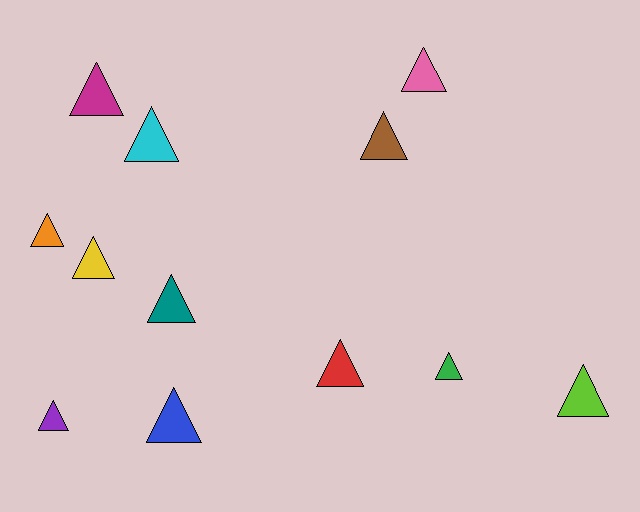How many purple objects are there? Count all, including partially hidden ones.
There is 1 purple object.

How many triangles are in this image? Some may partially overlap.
There are 12 triangles.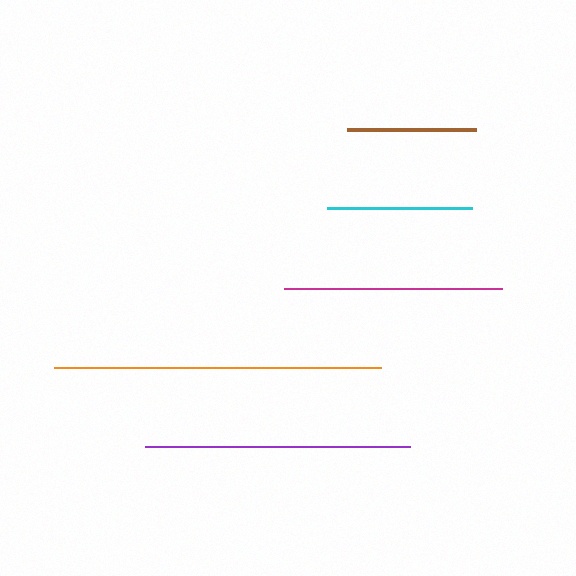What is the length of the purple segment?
The purple segment is approximately 265 pixels long.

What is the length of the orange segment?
The orange segment is approximately 326 pixels long.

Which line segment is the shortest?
The brown line is the shortest at approximately 129 pixels.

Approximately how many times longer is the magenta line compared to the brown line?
The magenta line is approximately 1.7 times the length of the brown line.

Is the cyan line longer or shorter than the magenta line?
The magenta line is longer than the cyan line.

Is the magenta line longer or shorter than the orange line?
The orange line is longer than the magenta line.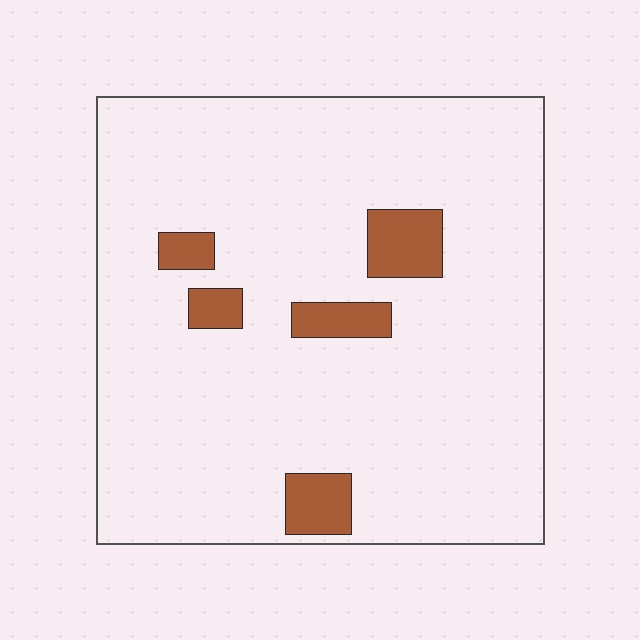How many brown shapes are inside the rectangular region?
5.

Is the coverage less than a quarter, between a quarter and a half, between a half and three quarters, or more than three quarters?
Less than a quarter.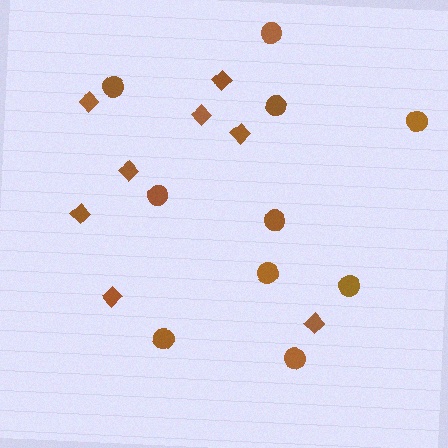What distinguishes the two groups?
There are 2 groups: one group of circles (10) and one group of diamonds (8).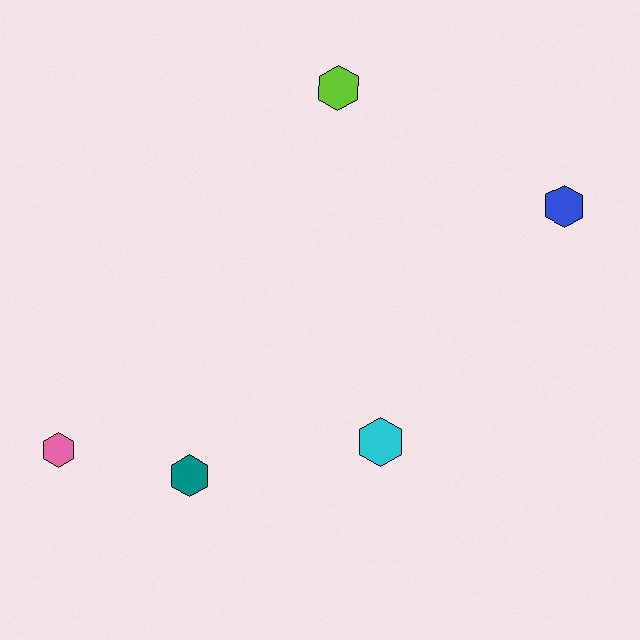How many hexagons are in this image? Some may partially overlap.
There are 5 hexagons.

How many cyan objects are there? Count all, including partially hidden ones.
There is 1 cyan object.